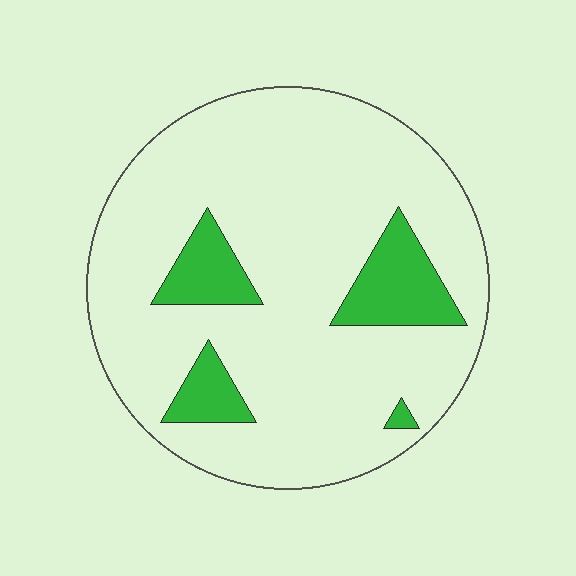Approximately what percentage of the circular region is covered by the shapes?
Approximately 15%.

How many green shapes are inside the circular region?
4.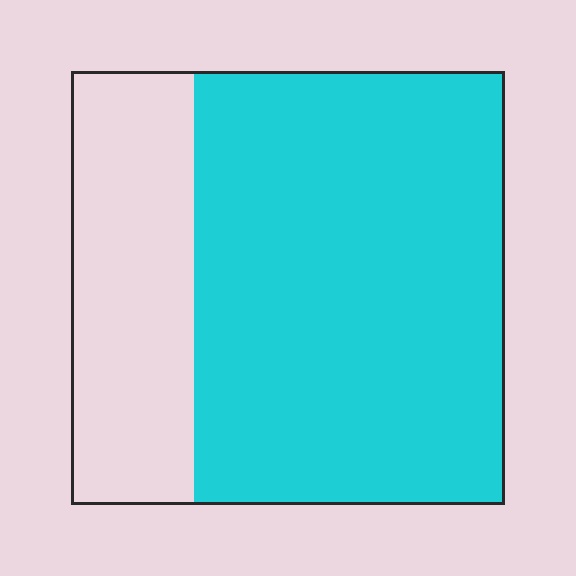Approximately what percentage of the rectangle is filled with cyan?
Approximately 70%.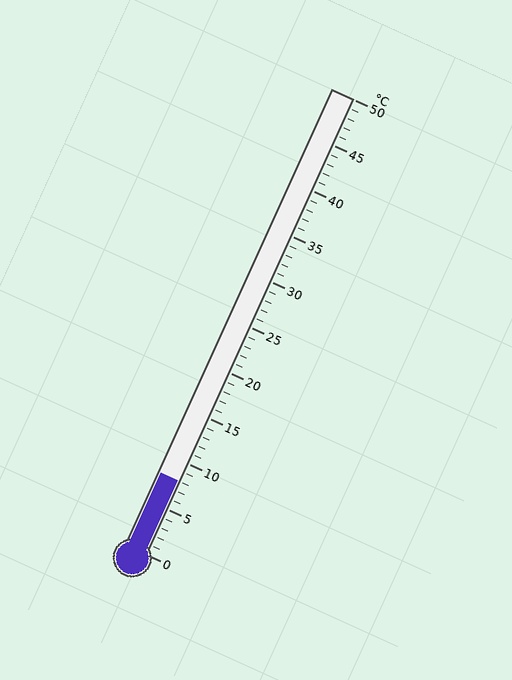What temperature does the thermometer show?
The thermometer shows approximately 8°C.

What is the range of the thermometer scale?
The thermometer scale ranges from 0°C to 50°C.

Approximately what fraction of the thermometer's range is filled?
The thermometer is filled to approximately 15% of its range.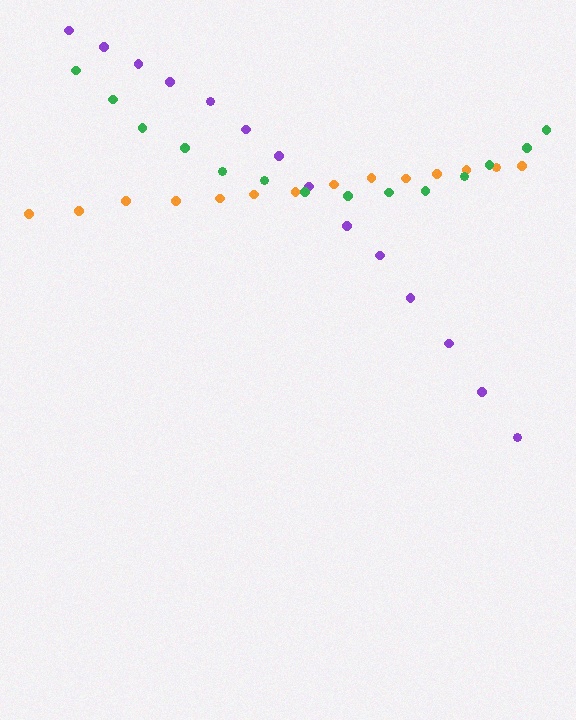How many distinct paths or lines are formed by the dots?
There are 3 distinct paths.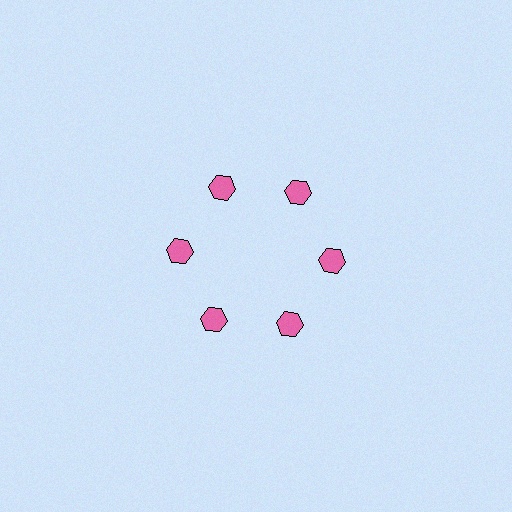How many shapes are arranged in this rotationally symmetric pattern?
There are 6 shapes, arranged in 6 groups of 1.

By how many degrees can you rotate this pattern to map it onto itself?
The pattern maps onto itself every 60 degrees of rotation.